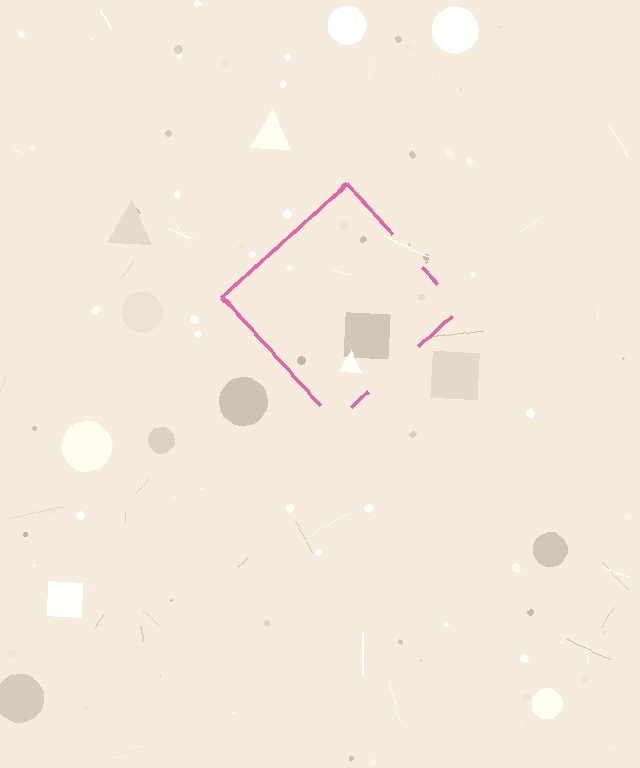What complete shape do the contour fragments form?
The contour fragments form a diamond.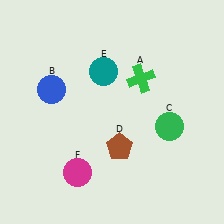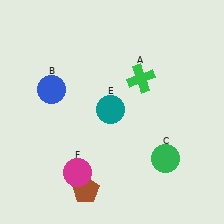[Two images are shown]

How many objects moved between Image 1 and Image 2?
3 objects moved between the two images.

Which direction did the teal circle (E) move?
The teal circle (E) moved down.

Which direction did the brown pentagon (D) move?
The brown pentagon (D) moved down.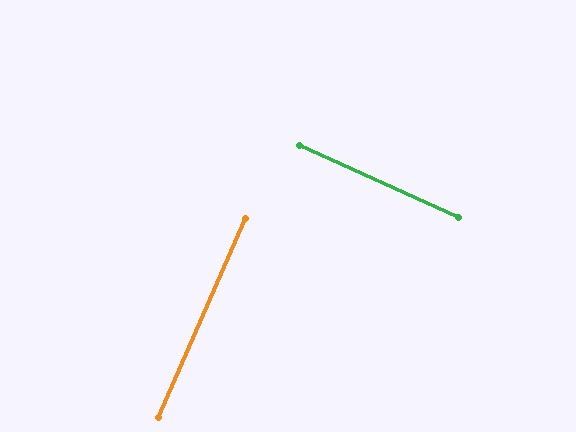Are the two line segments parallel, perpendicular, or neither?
Perpendicular — they meet at approximately 89°.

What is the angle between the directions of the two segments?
Approximately 89 degrees.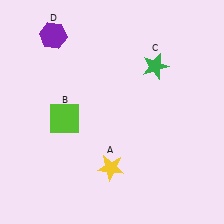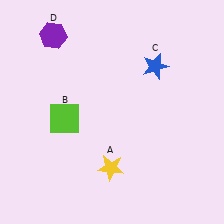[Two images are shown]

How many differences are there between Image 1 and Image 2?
There is 1 difference between the two images.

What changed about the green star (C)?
In Image 1, C is green. In Image 2, it changed to blue.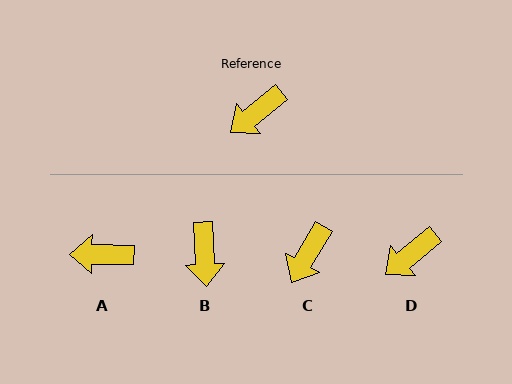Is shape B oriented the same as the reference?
No, it is off by about 54 degrees.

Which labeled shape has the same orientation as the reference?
D.